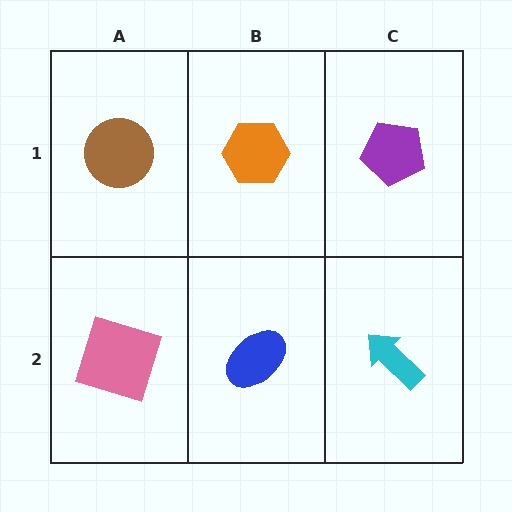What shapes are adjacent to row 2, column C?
A purple pentagon (row 1, column C), a blue ellipse (row 2, column B).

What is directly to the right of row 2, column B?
A cyan arrow.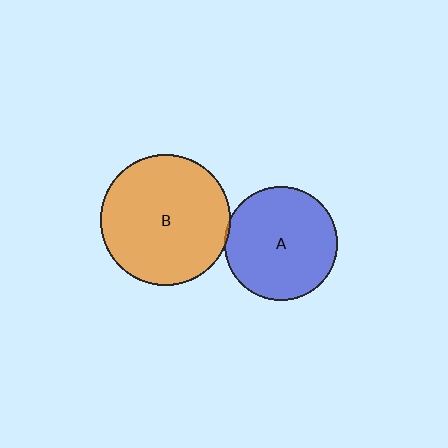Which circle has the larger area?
Circle B (orange).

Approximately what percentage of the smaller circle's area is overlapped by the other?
Approximately 5%.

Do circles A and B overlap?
Yes.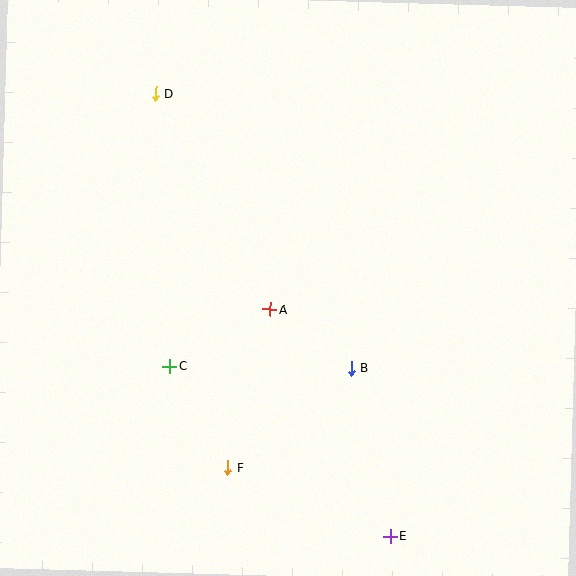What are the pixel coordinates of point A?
Point A is at (270, 309).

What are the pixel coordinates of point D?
Point D is at (156, 94).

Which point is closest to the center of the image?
Point A at (270, 309) is closest to the center.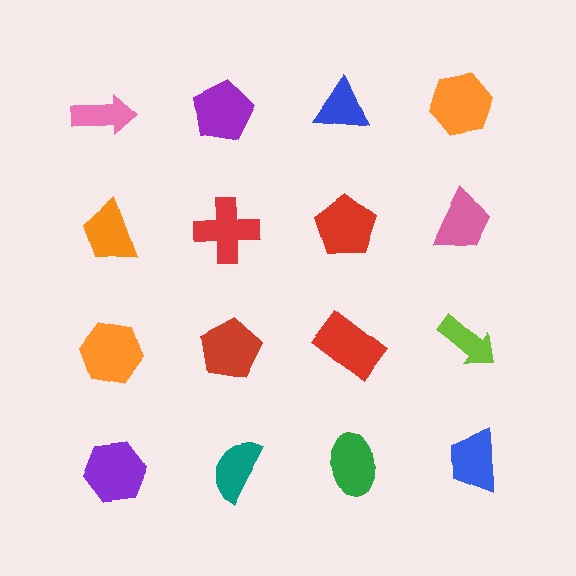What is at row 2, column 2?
A red cross.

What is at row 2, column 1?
An orange trapezoid.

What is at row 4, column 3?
A green ellipse.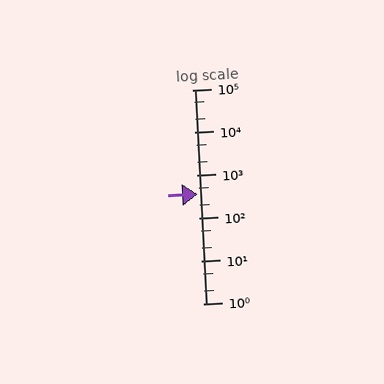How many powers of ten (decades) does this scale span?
The scale spans 5 decades, from 1 to 100000.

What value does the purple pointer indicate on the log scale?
The pointer indicates approximately 370.